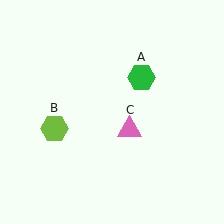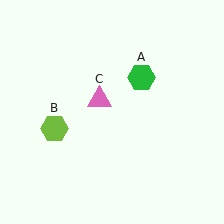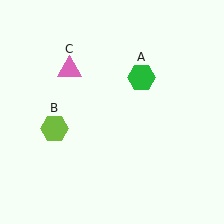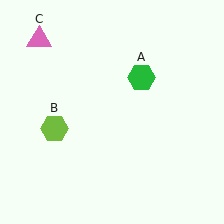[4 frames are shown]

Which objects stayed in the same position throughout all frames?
Green hexagon (object A) and lime hexagon (object B) remained stationary.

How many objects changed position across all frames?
1 object changed position: pink triangle (object C).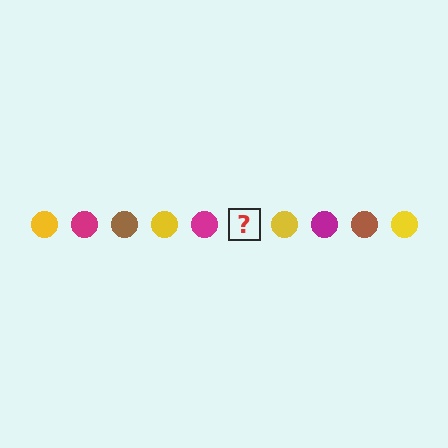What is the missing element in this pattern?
The missing element is a brown circle.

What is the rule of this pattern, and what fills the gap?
The rule is that the pattern cycles through yellow, magenta, brown circles. The gap should be filled with a brown circle.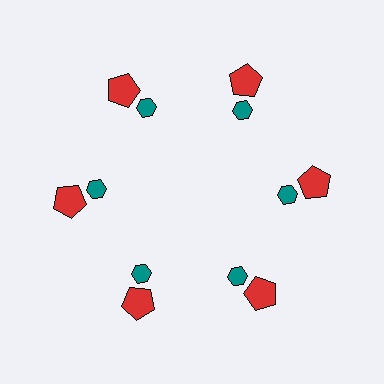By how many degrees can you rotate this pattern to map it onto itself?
The pattern maps onto itself every 60 degrees of rotation.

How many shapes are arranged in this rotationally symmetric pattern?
There are 12 shapes, arranged in 6 groups of 2.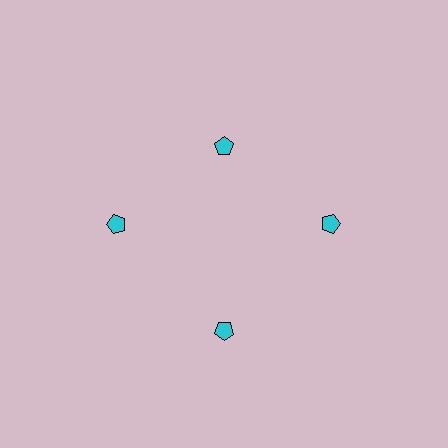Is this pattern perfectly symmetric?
No. The 4 cyan pentagons are arranged in a ring, but one element near the 12 o'clock position is pulled inward toward the center, breaking the 4-fold rotational symmetry.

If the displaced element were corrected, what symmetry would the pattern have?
It would have 4-fold rotational symmetry — the pattern would map onto itself every 90 degrees.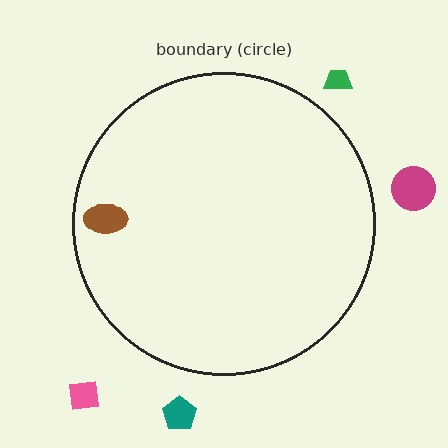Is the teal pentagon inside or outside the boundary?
Outside.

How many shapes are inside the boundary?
1 inside, 4 outside.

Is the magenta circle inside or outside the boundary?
Outside.